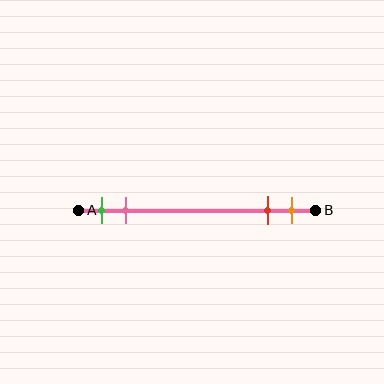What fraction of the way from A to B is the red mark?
The red mark is approximately 80% (0.8) of the way from A to B.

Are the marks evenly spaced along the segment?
No, the marks are not evenly spaced.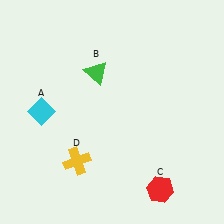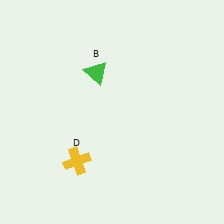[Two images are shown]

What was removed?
The cyan diamond (A), the red hexagon (C) were removed in Image 2.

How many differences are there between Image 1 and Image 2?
There are 2 differences between the two images.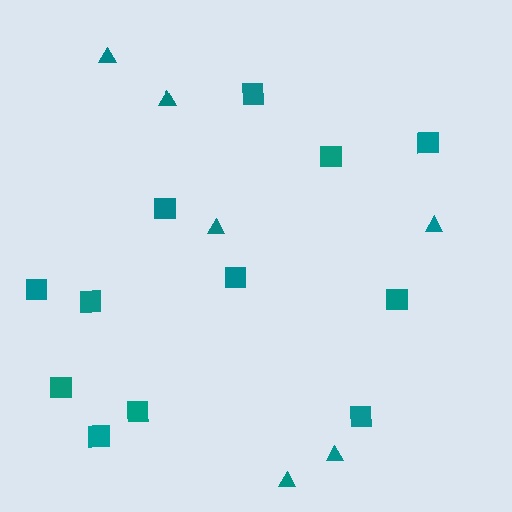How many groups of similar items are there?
There are 2 groups: one group of squares (12) and one group of triangles (6).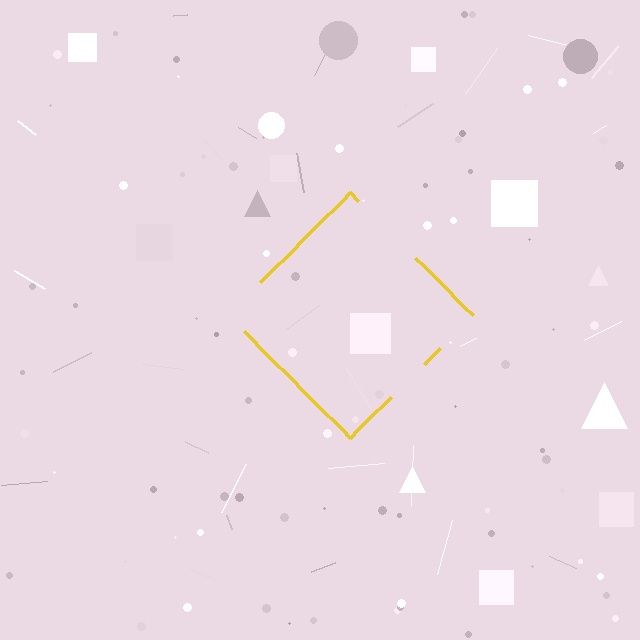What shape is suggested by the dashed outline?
The dashed outline suggests a diamond.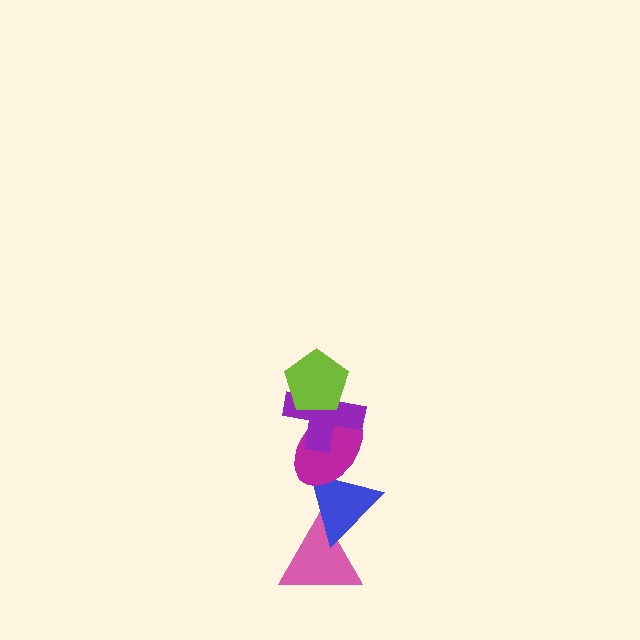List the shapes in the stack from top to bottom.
From top to bottom: the lime pentagon, the purple cross, the magenta ellipse, the blue triangle, the pink triangle.